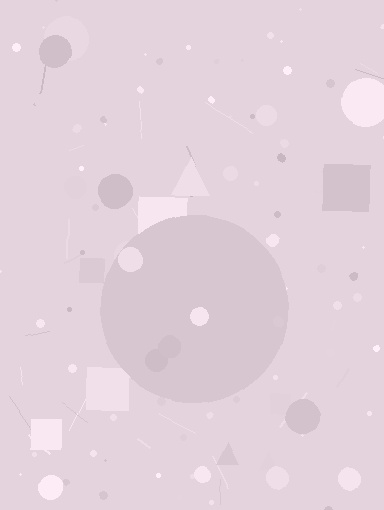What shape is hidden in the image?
A circle is hidden in the image.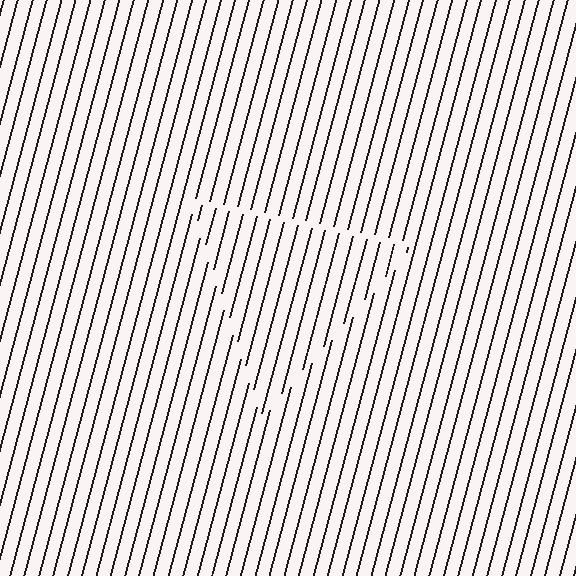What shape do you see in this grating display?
An illusory triangle. The interior of the shape contains the same grating, shifted by half a period — the contour is defined by the phase discontinuity where line-ends from the inner and outer gratings abut.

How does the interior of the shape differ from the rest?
The interior of the shape contains the same grating, shifted by half a period — the contour is defined by the phase discontinuity where line-ends from the inner and outer gratings abut.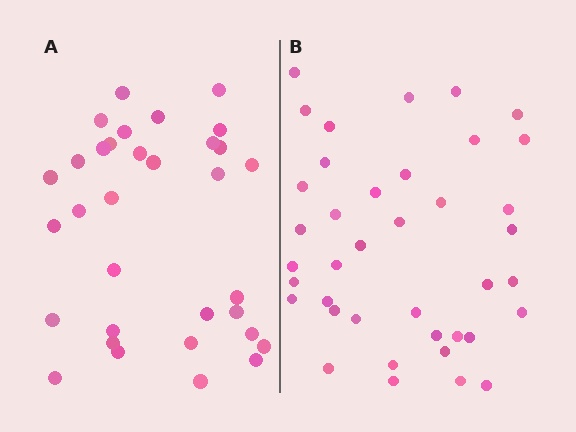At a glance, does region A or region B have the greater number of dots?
Region B (the right region) has more dots.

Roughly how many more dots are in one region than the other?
Region B has about 6 more dots than region A.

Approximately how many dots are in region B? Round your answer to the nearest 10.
About 40 dots. (The exact count is 39, which rounds to 40.)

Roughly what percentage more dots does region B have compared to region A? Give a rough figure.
About 20% more.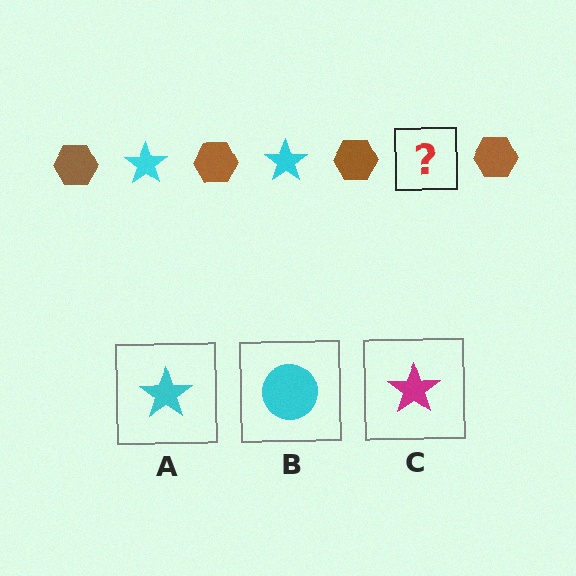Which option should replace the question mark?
Option A.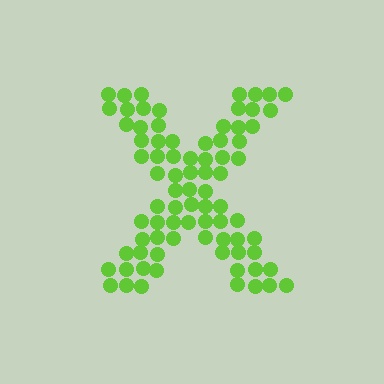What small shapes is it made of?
It is made of small circles.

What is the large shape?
The large shape is the letter X.